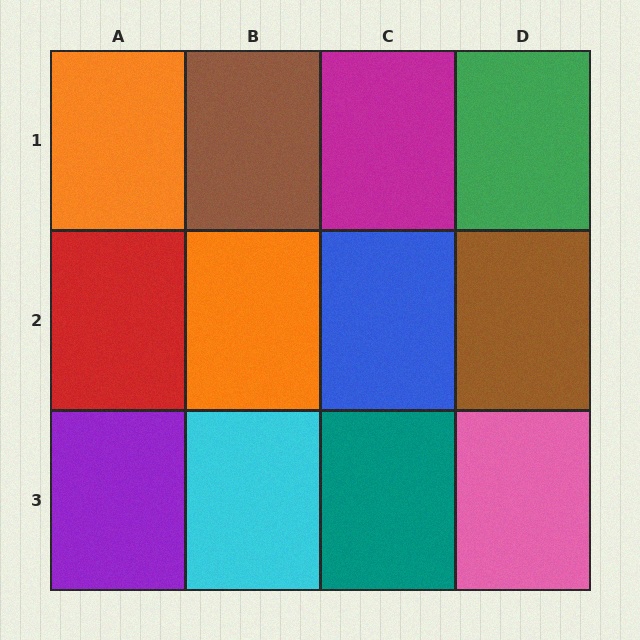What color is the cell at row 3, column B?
Cyan.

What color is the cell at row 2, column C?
Blue.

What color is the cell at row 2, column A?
Red.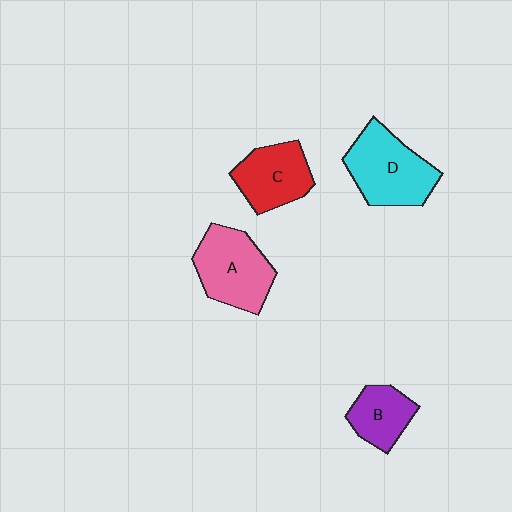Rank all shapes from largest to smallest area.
From largest to smallest: D (cyan), A (pink), C (red), B (purple).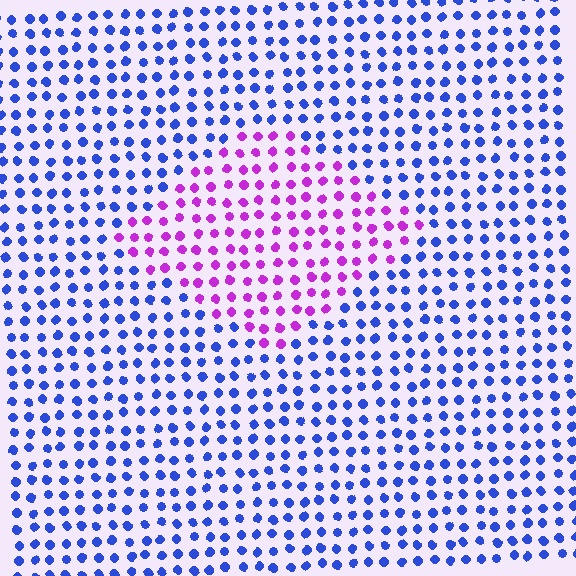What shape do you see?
I see a diamond.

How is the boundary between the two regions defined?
The boundary is defined purely by a slight shift in hue (about 65 degrees). Spacing, size, and orientation are identical on both sides.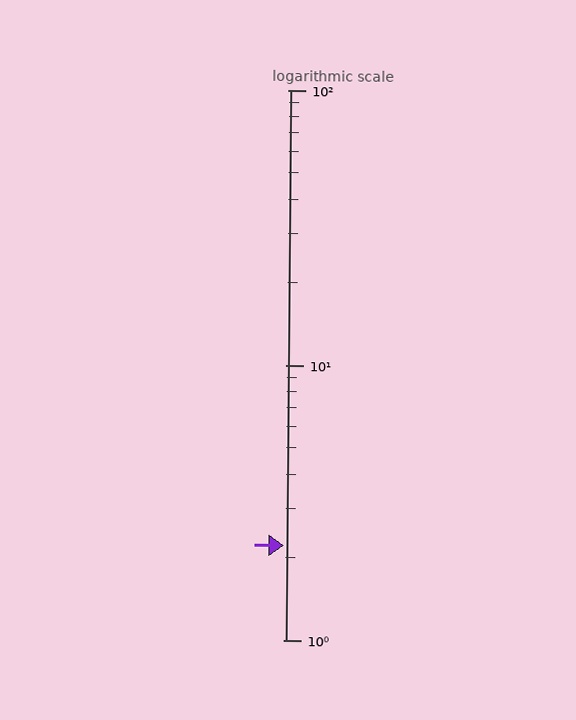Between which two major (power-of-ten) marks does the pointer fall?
The pointer is between 1 and 10.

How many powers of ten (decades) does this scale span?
The scale spans 2 decades, from 1 to 100.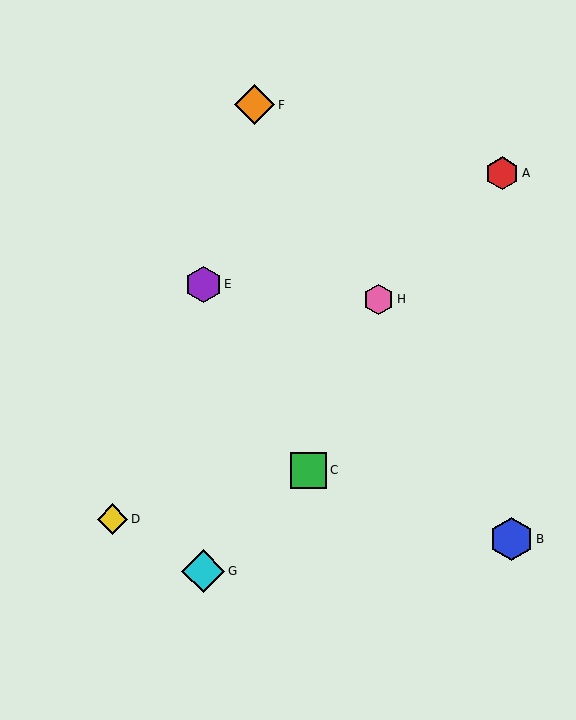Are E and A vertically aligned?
No, E is at x≈203 and A is at x≈502.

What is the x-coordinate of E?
Object E is at x≈203.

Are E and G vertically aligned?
Yes, both are at x≈203.